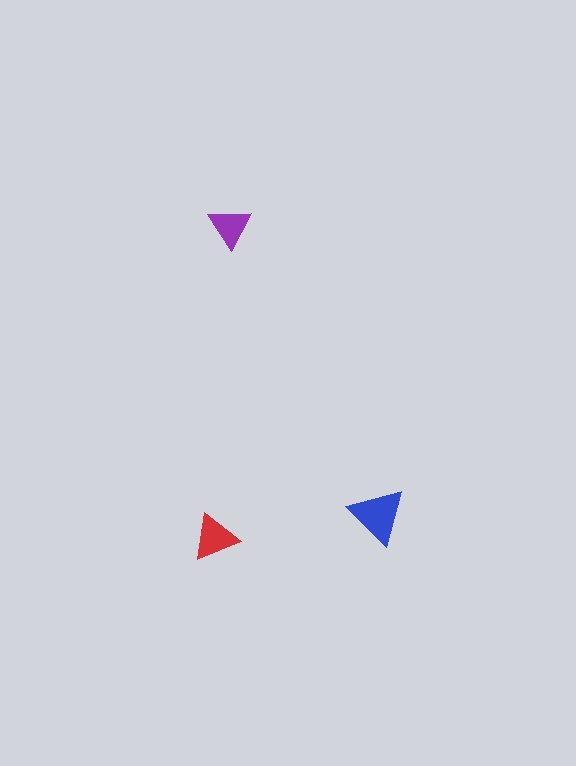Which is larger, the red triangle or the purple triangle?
The red one.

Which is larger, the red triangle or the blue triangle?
The blue one.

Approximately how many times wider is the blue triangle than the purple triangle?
About 1.5 times wider.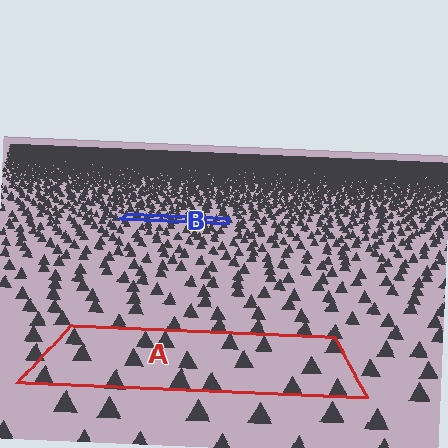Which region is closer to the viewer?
Region A is closer. The texture elements there are larger and more spread out.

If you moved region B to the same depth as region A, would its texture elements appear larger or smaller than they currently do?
They would appear larger. At a closer depth, the same texture elements are projected at a bigger on-screen size.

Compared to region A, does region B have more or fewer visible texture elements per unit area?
Region B has more texture elements per unit area — they are packed more densely because it is farther away.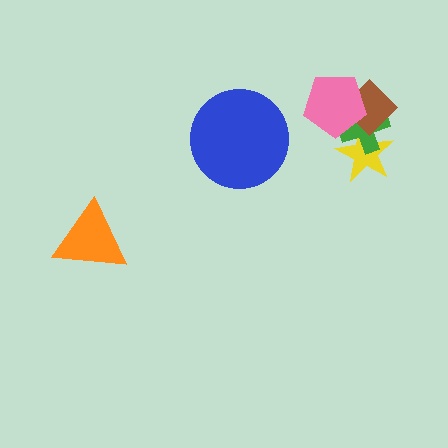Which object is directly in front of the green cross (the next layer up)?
The brown diamond is directly in front of the green cross.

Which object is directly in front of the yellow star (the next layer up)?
The green cross is directly in front of the yellow star.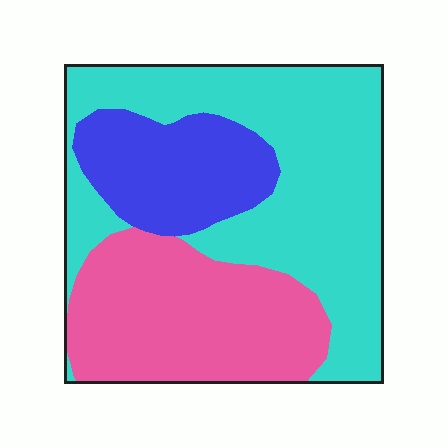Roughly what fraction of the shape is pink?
Pink covers about 30% of the shape.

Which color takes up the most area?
Cyan, at roughly 50%.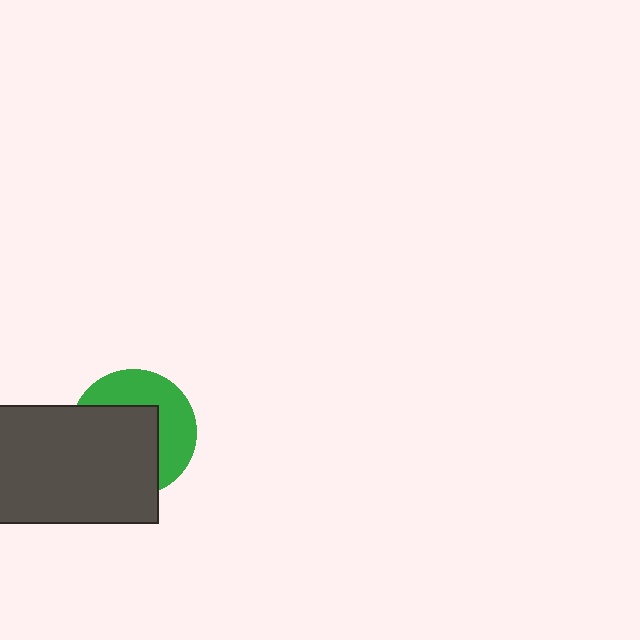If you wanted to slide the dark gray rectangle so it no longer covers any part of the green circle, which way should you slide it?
Slide it toward the lower-left — that is the most direct way to separate the two shapes.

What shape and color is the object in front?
The object in front is a dark gray rectangle.